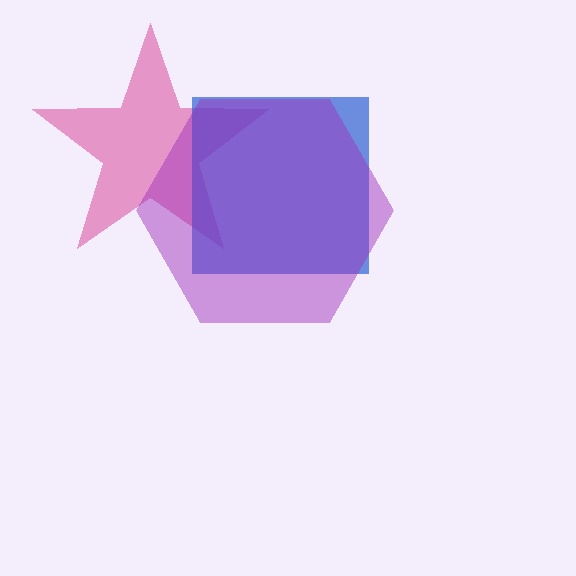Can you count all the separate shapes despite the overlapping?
Yes, there are 3 separate shapes.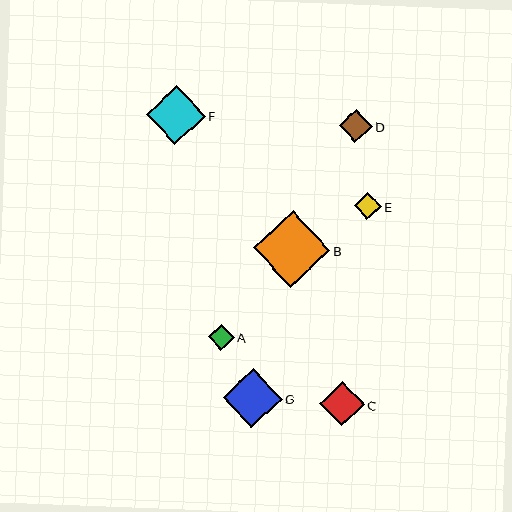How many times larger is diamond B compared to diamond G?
Diamond B is approximately 1.3 times the size of diamond G.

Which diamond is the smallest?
Diamond A is the smallest with a size of approximately 26 pixels.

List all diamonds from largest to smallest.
From largest to smallest: B, F, G, C, D, E, A.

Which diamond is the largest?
Diamond B is the largest with a size of approximately 77 pixels.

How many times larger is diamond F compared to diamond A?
Diamond F is approximately 2.2 times the size of diamond A.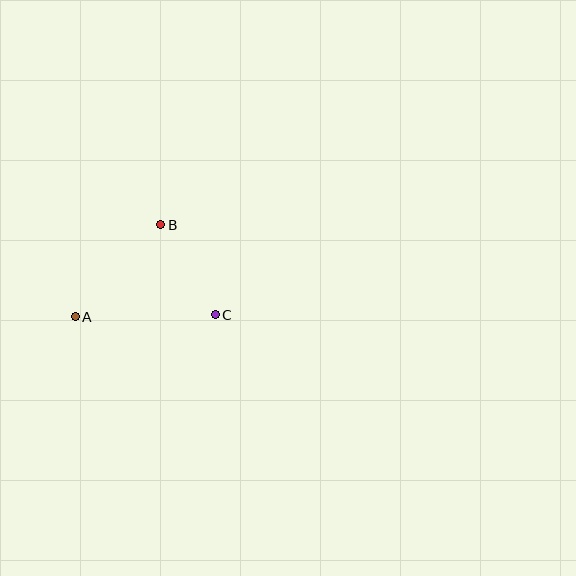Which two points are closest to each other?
Points B and C are closest to each other.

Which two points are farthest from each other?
Points A and C are farthest from each other.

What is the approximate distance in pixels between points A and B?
The distance between A and B is approximately 125 pixels.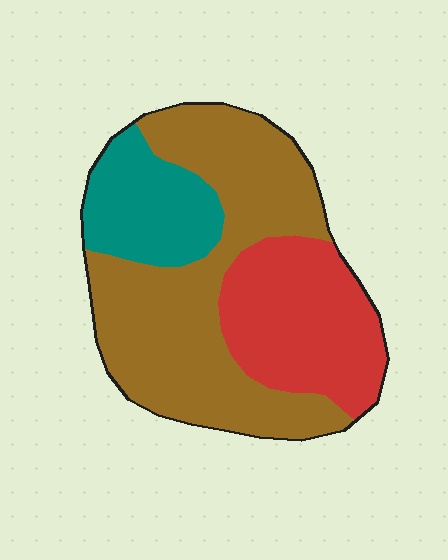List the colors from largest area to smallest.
From largest to smallest: brown, red, teal.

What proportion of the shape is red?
Red takes up between a quarter and a half of the shape.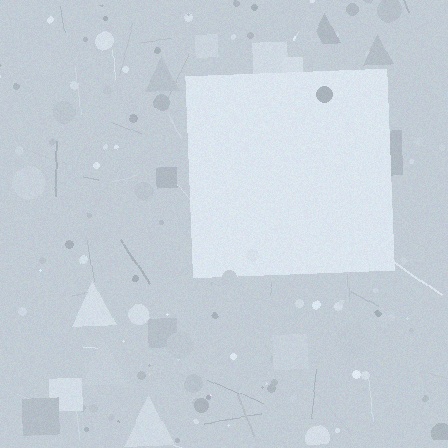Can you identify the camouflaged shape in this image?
The camouflaged shape is a square.